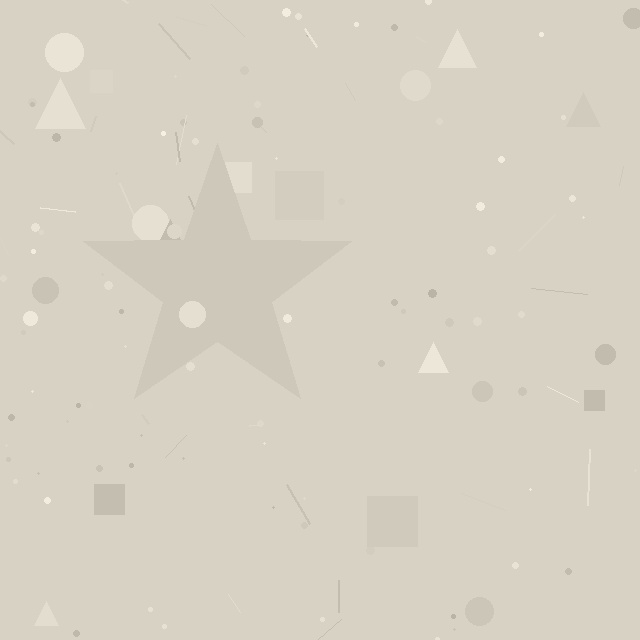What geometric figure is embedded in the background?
A star is embedded in the background.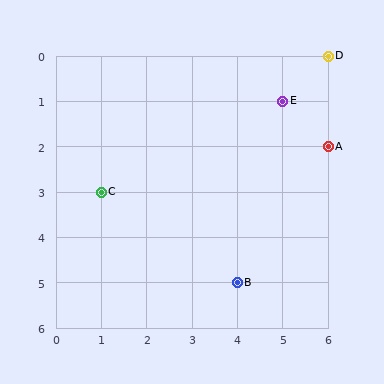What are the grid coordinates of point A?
Point A is at grid coordinates (6, 2).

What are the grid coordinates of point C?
Point C is at grid coordinates (1, 3).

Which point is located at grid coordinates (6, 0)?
Point D is at (6, 0).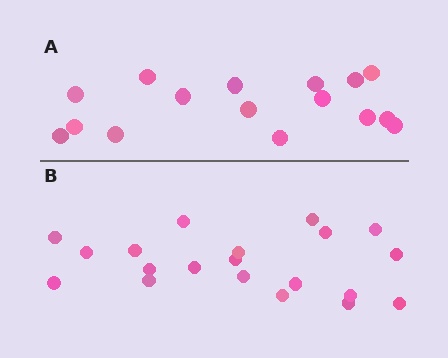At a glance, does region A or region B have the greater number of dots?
Region B (the bottom region) has more dots.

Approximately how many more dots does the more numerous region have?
Region B has about 4 more dots than region A.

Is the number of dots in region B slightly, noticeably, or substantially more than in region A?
Region B has noticeably more, but not dramatically so. The ratio is roughly 1.2 to 1.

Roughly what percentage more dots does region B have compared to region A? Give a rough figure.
About 25% more.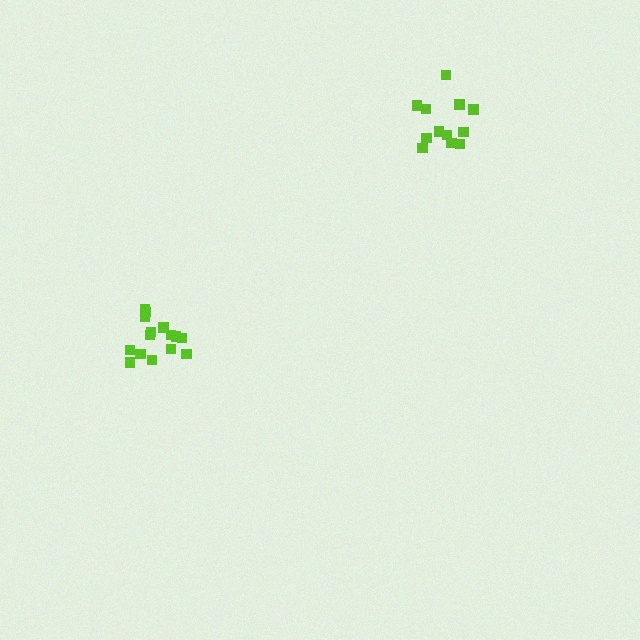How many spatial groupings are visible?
There are 2 spatial groupings.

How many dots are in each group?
Group 1: 12 dots, Group 2: 15 dots (27 total).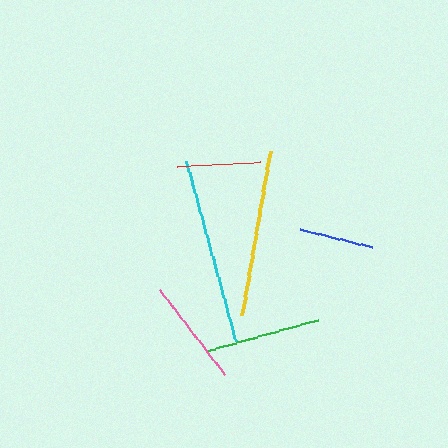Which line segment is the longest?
The cyan line is the longest at approximately 187 pixels.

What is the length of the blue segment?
The blue segment is approximately 74 pixels long.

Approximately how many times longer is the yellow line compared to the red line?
The yellow line is approximately 2.0 times the length of the red line.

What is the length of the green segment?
The green segment is approximately 116 pixels long.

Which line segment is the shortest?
The blue line is the shortest at approximately 74 pixels.